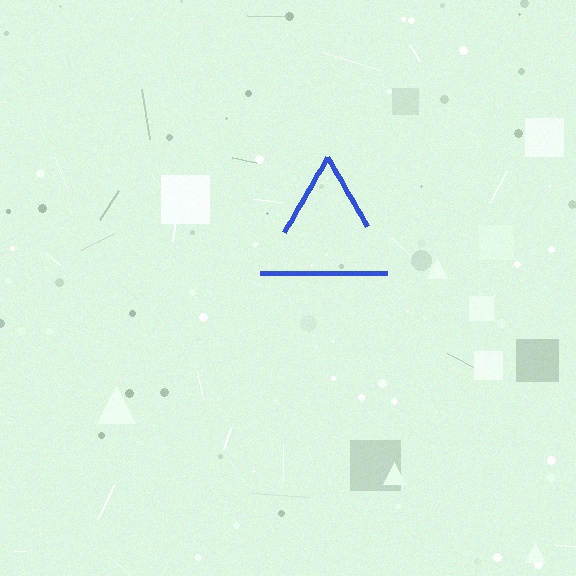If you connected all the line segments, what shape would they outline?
They would outline a triangle.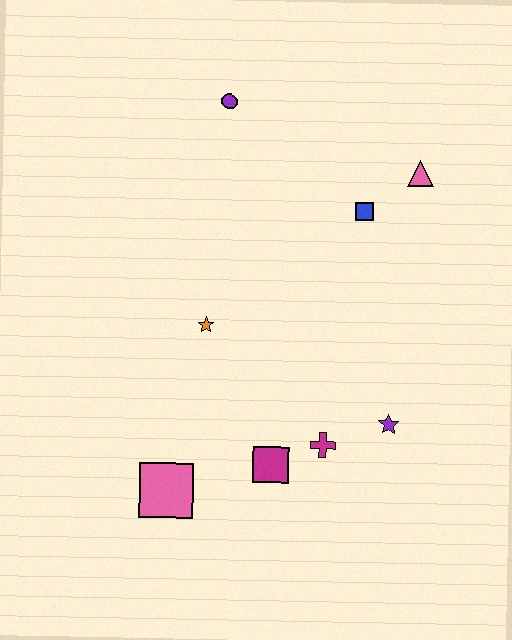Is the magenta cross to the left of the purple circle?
No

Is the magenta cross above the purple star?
No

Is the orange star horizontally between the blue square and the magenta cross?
No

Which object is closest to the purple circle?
The blue square is closest to the purple circle.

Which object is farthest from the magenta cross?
The purple circle is farthest from the magenta cross.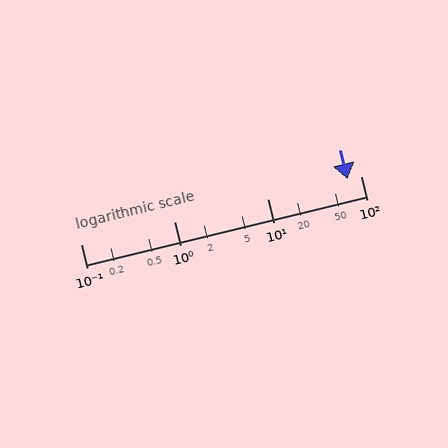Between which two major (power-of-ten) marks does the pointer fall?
The pointer is between 10 and 100.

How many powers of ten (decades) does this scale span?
The scale spans 3 decades, from 0.1 to 100.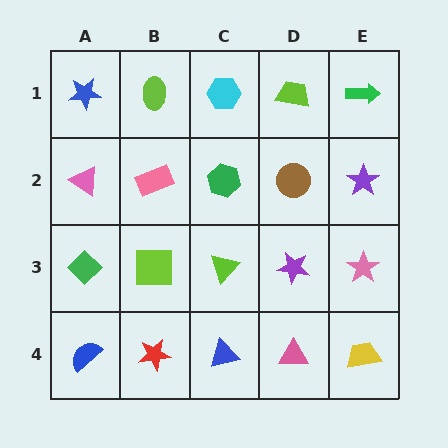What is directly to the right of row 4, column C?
A pink triangle.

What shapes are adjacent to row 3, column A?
A pink triangle (row 2, column A), a blue semicircle (row 4, column A), a lime square (row 3, column B).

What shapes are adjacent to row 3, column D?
A brown circle (row 2, column D), a pink triangle (row 4, column D), a lime triangle (row 3, column C), a pink star (row 3, column E).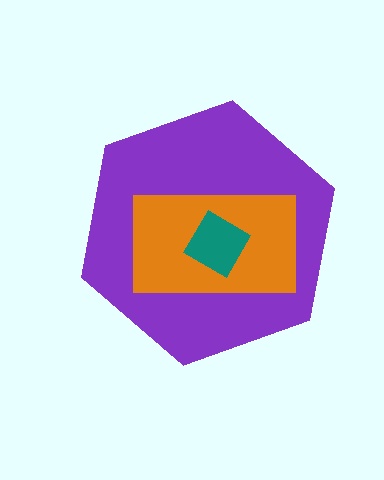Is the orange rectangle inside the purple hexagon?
Yes.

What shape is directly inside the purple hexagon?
The orange rectangle.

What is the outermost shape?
The purple hexagon.